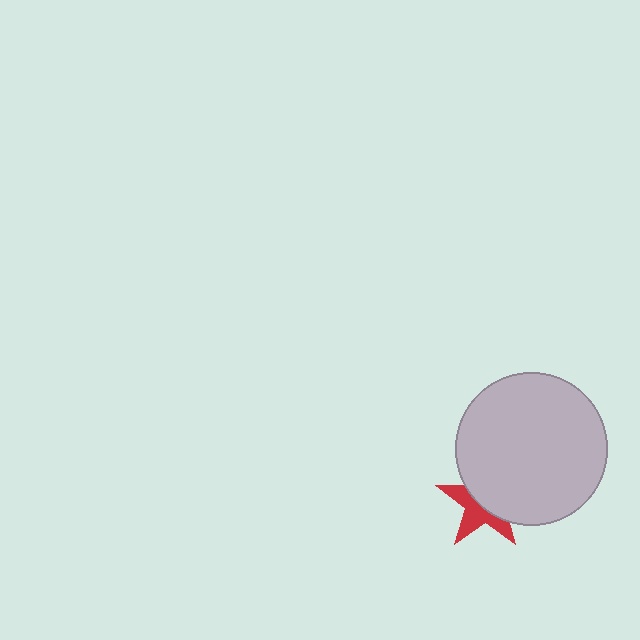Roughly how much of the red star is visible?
About half of it is visible (roughly 46%).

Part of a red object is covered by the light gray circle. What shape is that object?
It is a star.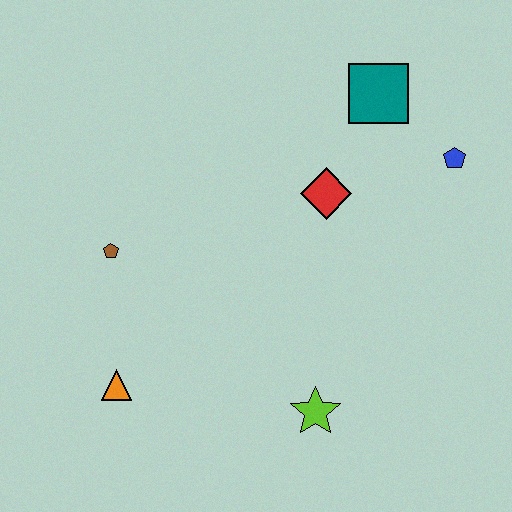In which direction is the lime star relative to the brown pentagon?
The lime star is to the right of the brown pentagon.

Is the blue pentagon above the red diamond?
Yes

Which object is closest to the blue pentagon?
The teal square is closest to the blue pentagon.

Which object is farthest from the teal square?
The orange triangle is farthest from the teal square.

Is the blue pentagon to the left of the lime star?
No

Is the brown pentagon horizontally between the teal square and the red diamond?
No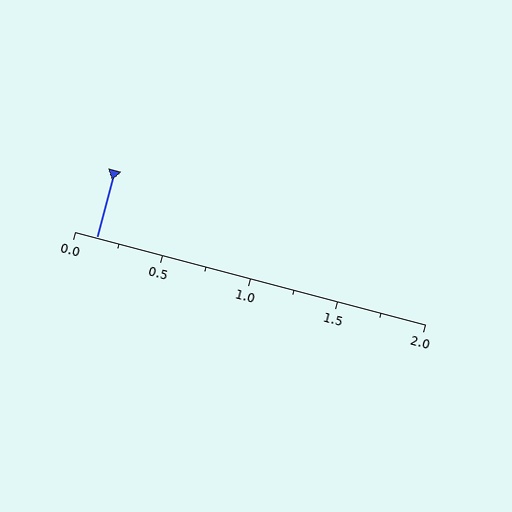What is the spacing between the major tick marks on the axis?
The major ticks are spaced 0.5 apart.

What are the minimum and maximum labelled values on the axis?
The axis runs from 0.0 to 2.0.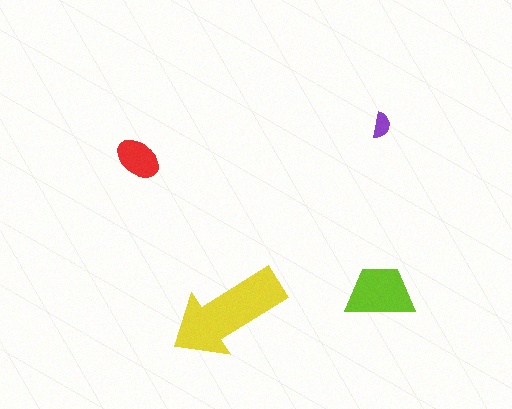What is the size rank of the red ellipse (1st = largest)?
3rd.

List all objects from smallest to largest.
The purple semicircle, the red ellipse, the lime trapezoid, the yellow arrow.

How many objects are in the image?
There are 4 objects in the image.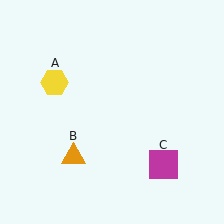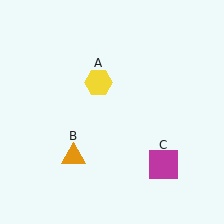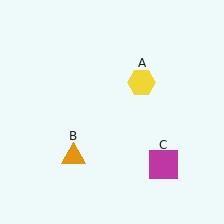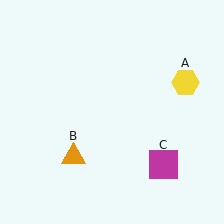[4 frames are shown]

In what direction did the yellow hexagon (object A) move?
The yellow hexagon (object A) moved right.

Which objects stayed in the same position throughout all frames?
Orange triangle (object B) and magenta square (object C) remained stationary.